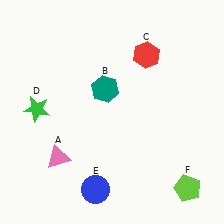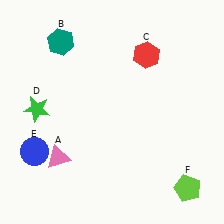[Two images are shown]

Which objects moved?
The objects that moved are: the teal hexagon (B), the blue circle (E).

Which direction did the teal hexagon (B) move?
The teal hexagon (B) moved up.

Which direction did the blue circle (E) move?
The blue circle (E) moved left.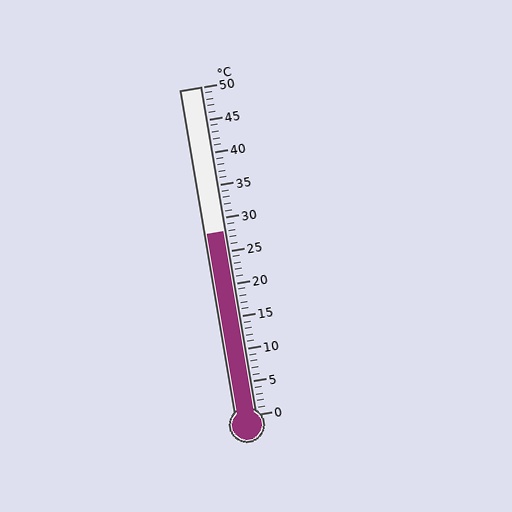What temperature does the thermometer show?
The thermometer shows approximately 28°C.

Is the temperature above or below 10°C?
The temperature is above 10°C.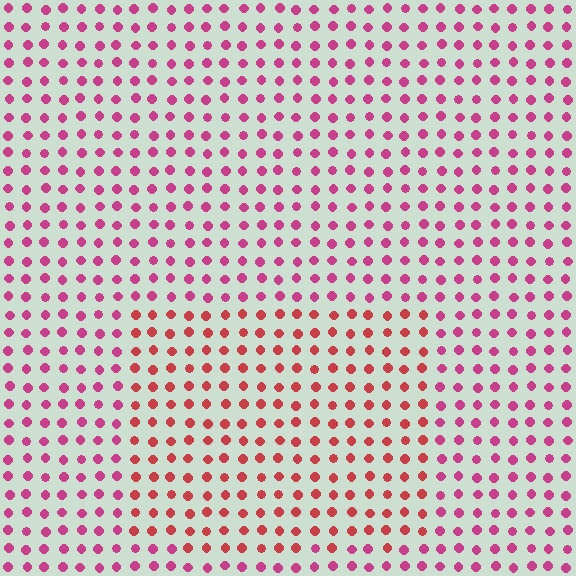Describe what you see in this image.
The image is filled with small magenta elements in a uniform arrangement. A rectangle-shaped region is visible where the elements are tinted to a slightly different hue, forming a subtle color boundary.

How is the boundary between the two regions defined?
The boundary is defined purely by a slight shift in hue (about 30 degrees). Spacing, size, and orientation are identical on both sides.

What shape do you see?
I see a rectangle.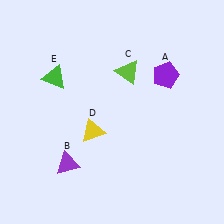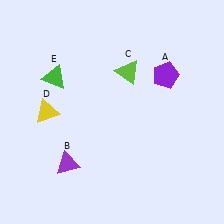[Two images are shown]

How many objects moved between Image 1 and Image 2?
1 object moved between the two images.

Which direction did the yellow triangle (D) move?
The yellow triangle (D) moved left.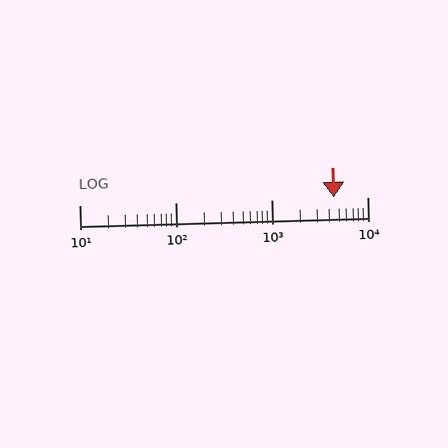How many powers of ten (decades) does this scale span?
The scale spans 3 decades, from 10 to 10000.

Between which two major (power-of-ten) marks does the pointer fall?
The pointer is between 1000 and 10000.